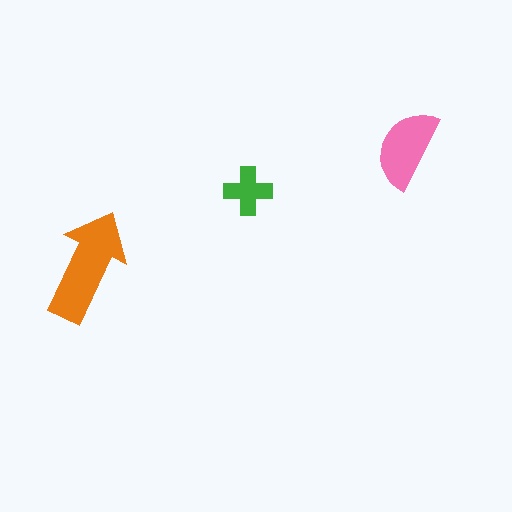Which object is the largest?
The orange arrow.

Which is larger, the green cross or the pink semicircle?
The pink semicircle.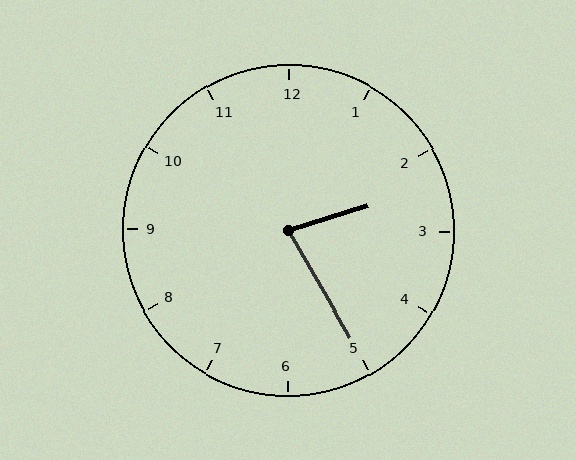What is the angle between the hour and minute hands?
Approximately 78 degrees.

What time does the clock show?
2:25.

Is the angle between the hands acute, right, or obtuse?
It is acute.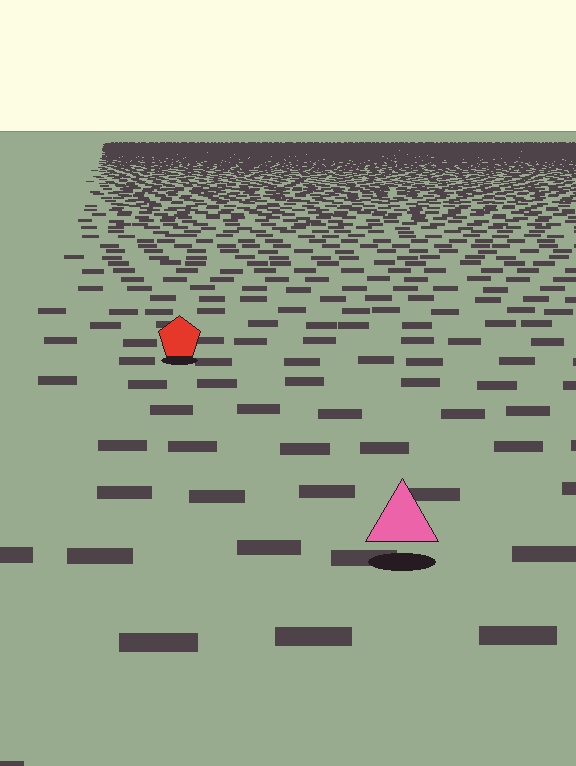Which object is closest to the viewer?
The pink triangle is closest. The texture marks near it are larger and more spread out.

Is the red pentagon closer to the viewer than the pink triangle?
No. The pink triangle is closer — you can tell from the texture gradient: the ground texture is coarser near it.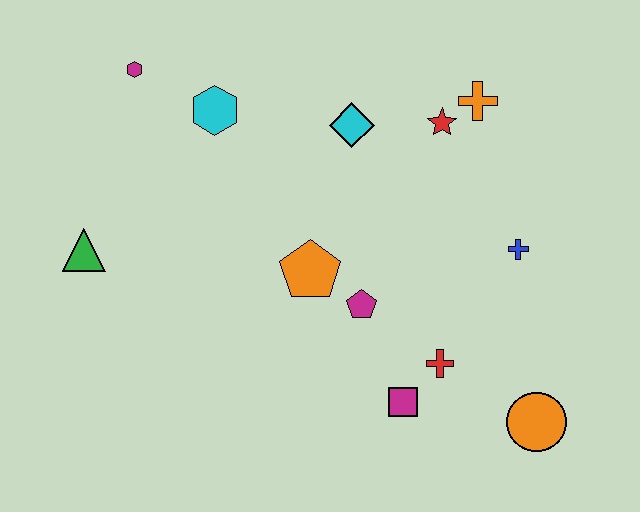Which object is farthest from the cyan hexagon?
The orange circle is farthest from the cyan hexagon.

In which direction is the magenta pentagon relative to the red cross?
The magenta pentagon is to the left of the red cross.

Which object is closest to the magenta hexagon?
The cyan hexagon is closest to the magenta hexagon.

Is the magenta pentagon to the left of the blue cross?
Yes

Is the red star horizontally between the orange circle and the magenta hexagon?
Yes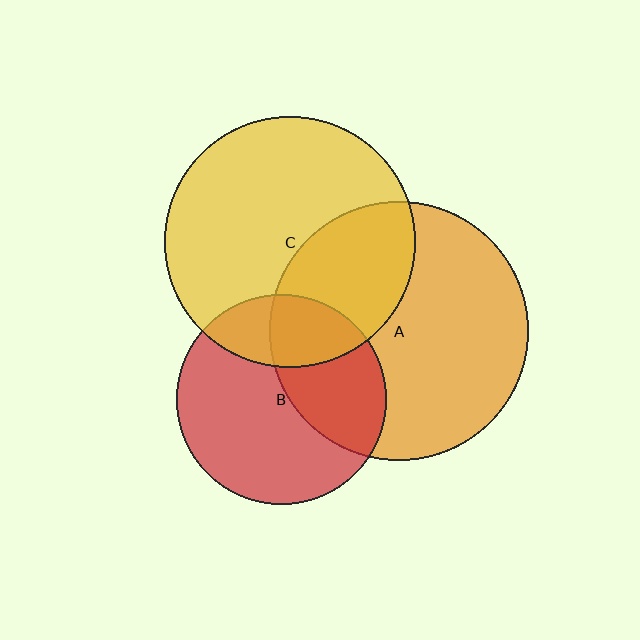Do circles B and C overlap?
Yes.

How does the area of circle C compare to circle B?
Approximately 1.4 times.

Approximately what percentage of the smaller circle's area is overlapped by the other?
Approximately 25%.